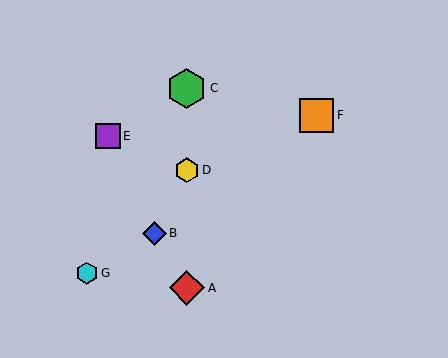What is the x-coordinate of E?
Object E is at x≈108.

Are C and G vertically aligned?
No, C is at x≈187 and G is at x≈87.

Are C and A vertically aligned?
Yes, both are at x≈187.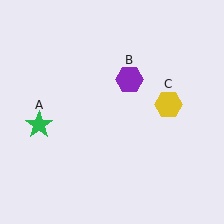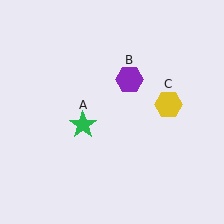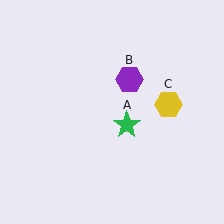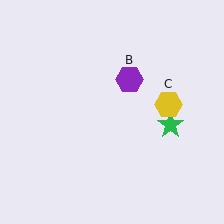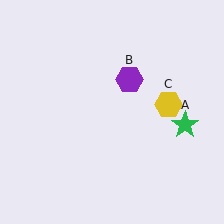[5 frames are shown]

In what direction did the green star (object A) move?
The green star (object A) moved right.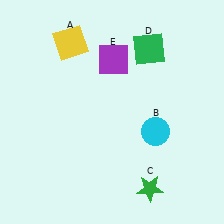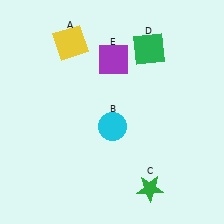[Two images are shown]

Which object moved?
The cyan circle (B) moved left.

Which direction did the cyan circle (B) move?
The cyan circle (B) moved left.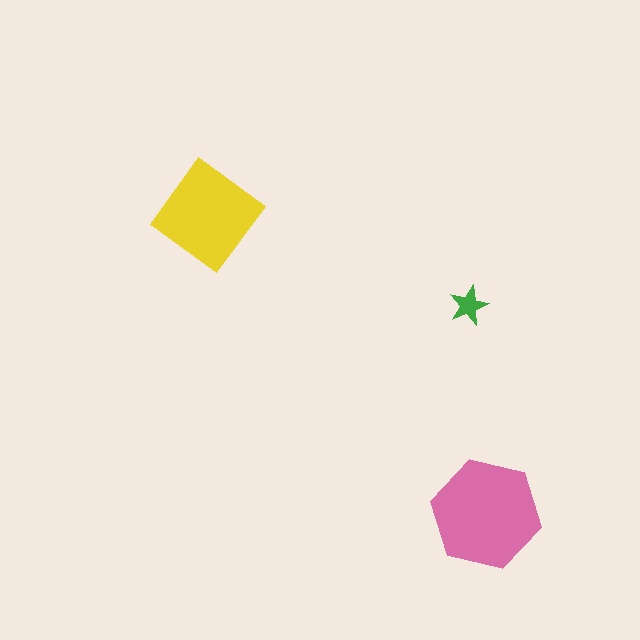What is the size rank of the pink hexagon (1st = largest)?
1st.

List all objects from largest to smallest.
The pink hexagon, the yellow diamond, the green star.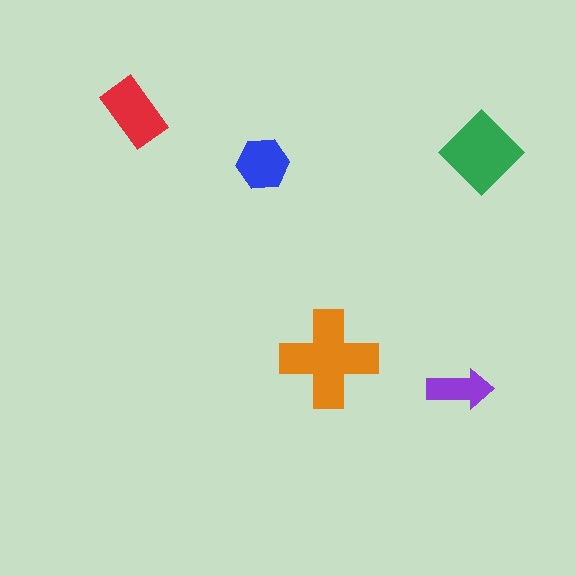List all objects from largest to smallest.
The orange cross, the green diamond, the red rectangle, the blue hexagon, the purple arrow.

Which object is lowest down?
The purple arrow is bottommost.